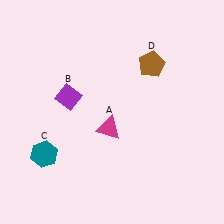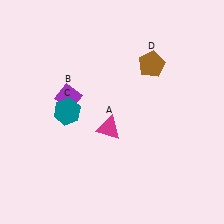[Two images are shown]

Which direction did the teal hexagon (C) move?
The teal hexagon (C) moved up.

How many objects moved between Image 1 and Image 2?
1 object moved between the two images.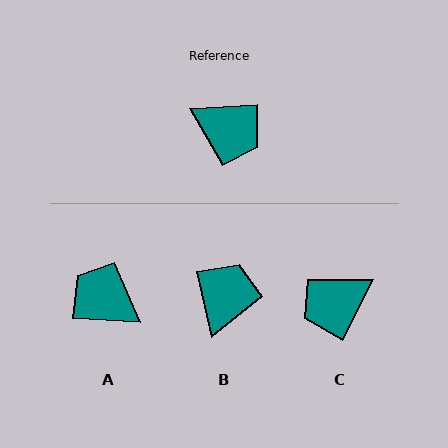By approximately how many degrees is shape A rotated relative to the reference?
Approximately 173 degrees counter-clockwise.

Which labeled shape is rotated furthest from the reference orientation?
A, about 173 degrees away.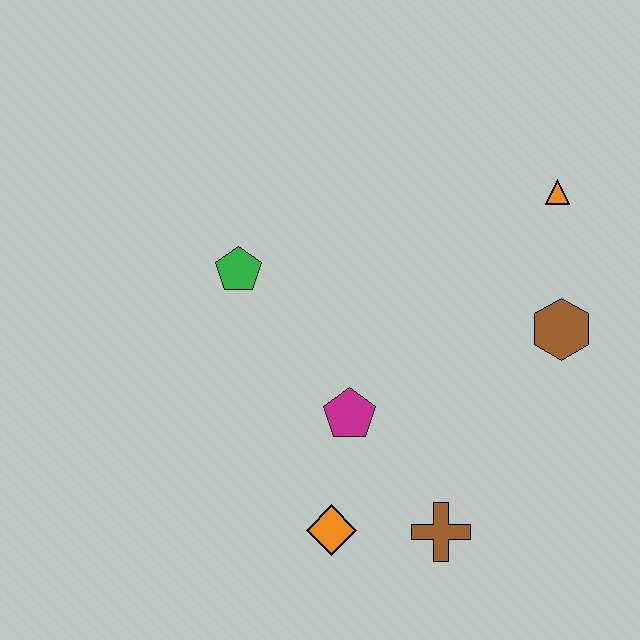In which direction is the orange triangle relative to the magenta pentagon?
The orange triangle is above the magenta pentagon.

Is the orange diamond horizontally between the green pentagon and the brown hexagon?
Yes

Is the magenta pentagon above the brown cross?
Yes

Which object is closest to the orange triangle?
The brown hexagon is closest to the orange triangle.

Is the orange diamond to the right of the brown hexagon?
No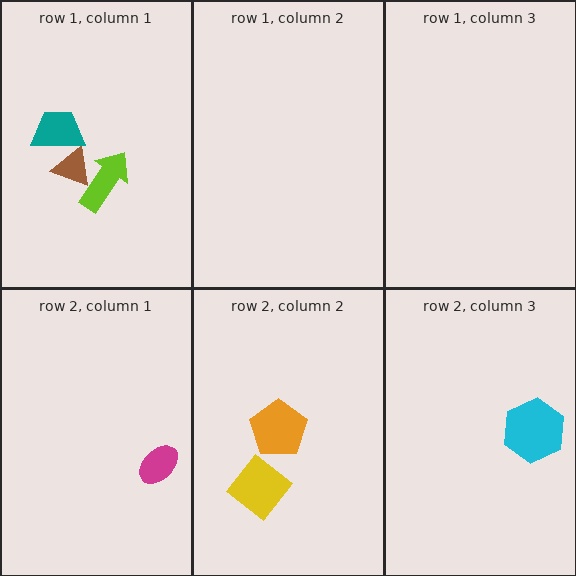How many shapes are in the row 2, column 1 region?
1.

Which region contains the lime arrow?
The row 1, column 1 region.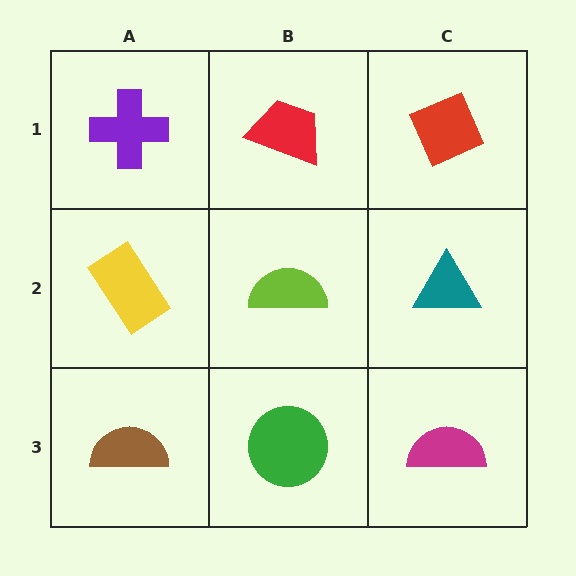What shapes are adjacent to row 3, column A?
A yellow rectangle (row 2, column A), a green circle (row 3, column B).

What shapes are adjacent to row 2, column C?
A red diamond (row 1, column C), a magenta semicircle (row 3, column C), a lime semicircle (row 2, column B).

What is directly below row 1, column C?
A teal triangle.